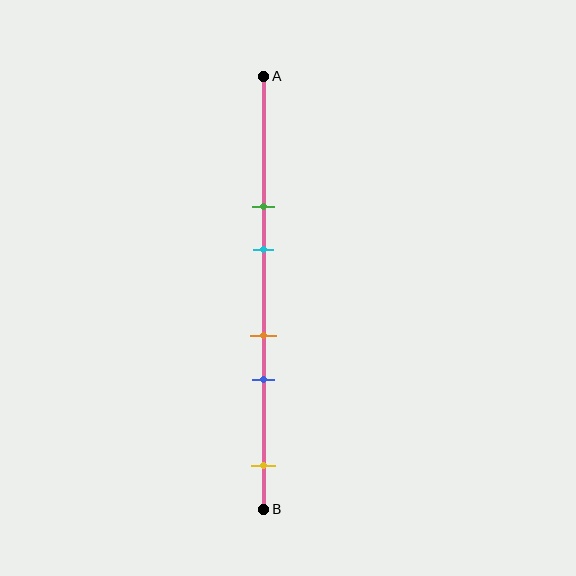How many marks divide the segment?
There are 5 marks dividing the segment.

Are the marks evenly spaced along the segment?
No, the marks are not evenly spaced.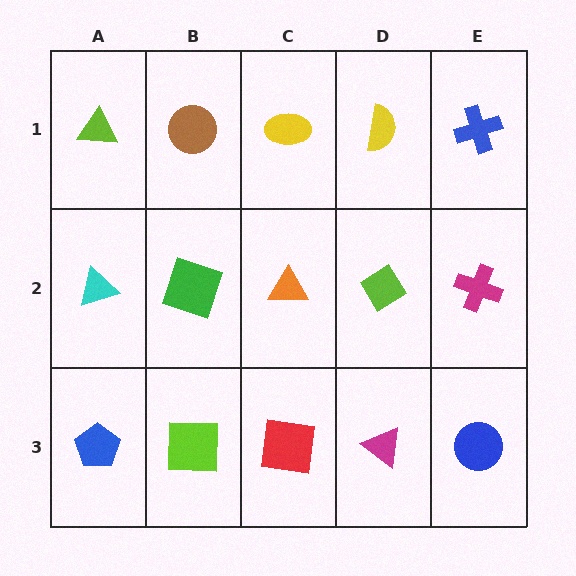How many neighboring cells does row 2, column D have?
4.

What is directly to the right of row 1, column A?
A brown circle.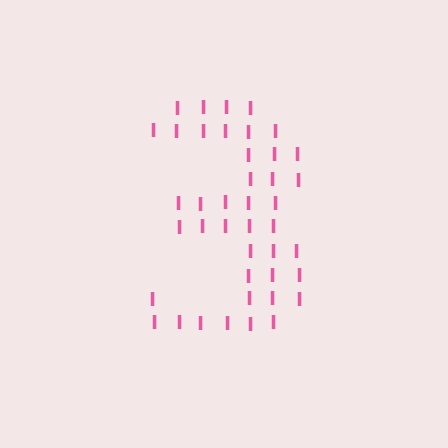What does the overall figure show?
The overall figure shows the digit 3.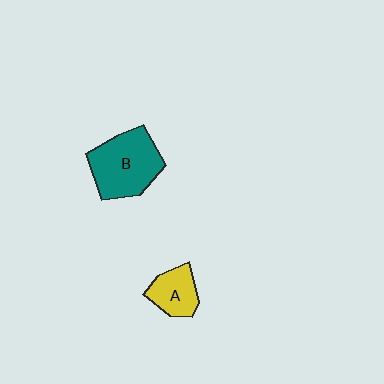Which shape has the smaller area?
Shape A (yellow).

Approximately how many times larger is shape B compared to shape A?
Approximately 1.9 times.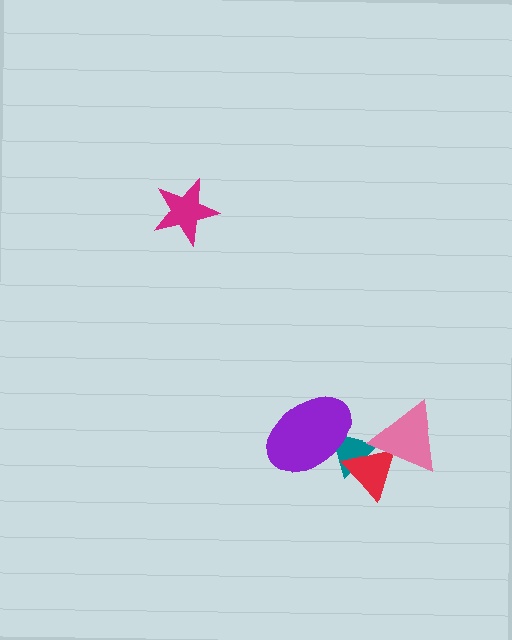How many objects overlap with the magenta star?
0 objects overlap with the magenta star.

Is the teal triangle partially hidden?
Yes, it is partially covered by another shape.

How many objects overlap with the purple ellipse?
1 object overlaps with the purple ellipse.